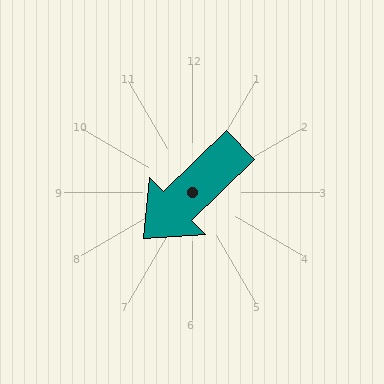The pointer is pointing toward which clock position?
Roughly 8 o'clock.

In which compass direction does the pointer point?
Southwest.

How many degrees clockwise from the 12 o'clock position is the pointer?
Approximately 226 degrees.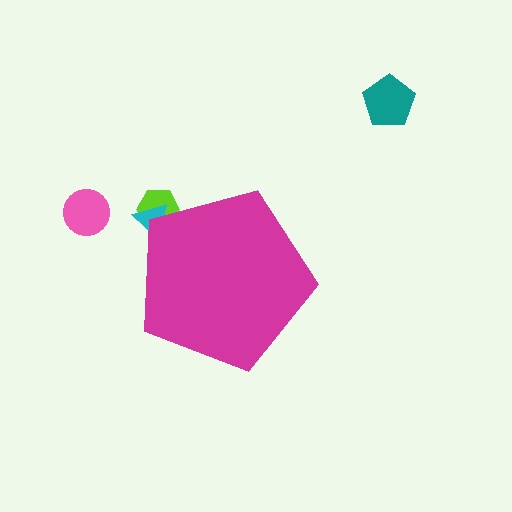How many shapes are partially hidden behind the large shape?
2 shapes are partially hidden.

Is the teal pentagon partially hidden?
No, the teal pentagon is fully visible.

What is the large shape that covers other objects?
A magenta pentagon.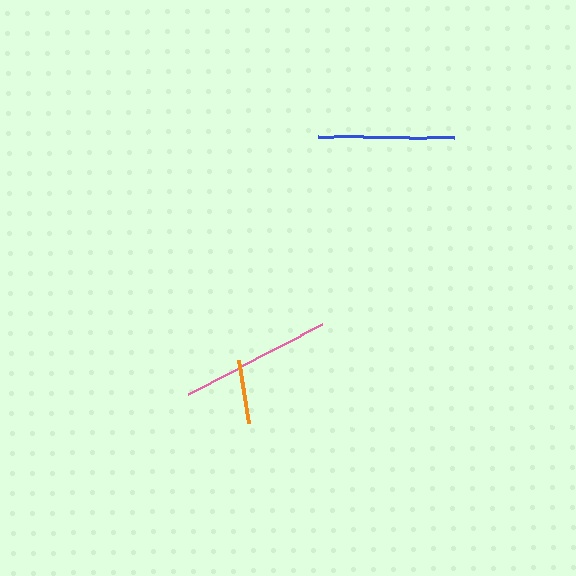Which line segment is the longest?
The pink line is the longest at approximately 152 pixels.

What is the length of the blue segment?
The blue segment is approximately 136 pixels long.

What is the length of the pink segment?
The pink segment is approximately 152 pixels long.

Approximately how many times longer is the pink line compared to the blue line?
The pink line is approximately 1.1 times the length of the blue line.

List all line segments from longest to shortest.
From longest to shortest: pink, blue, orange.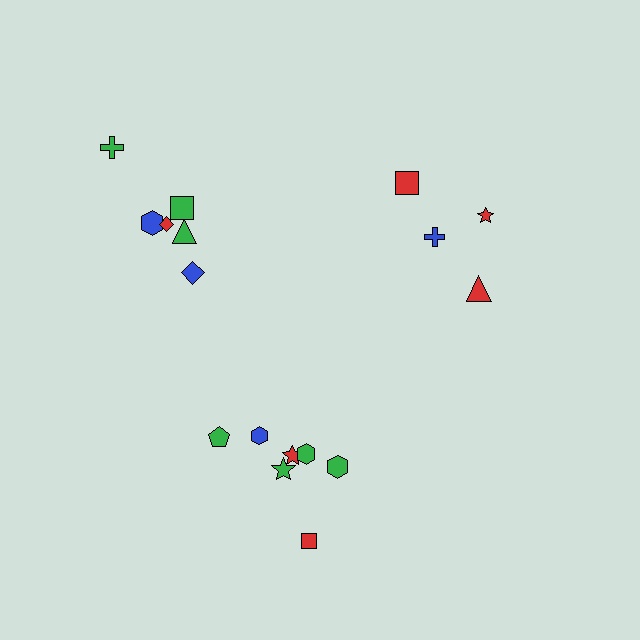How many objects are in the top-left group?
There are 6 objects.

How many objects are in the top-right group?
There are 4 objects.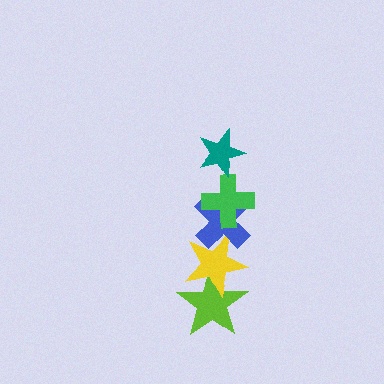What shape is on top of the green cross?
The teal star is on top of the green cross.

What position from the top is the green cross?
The green cross is 2nd from the top.